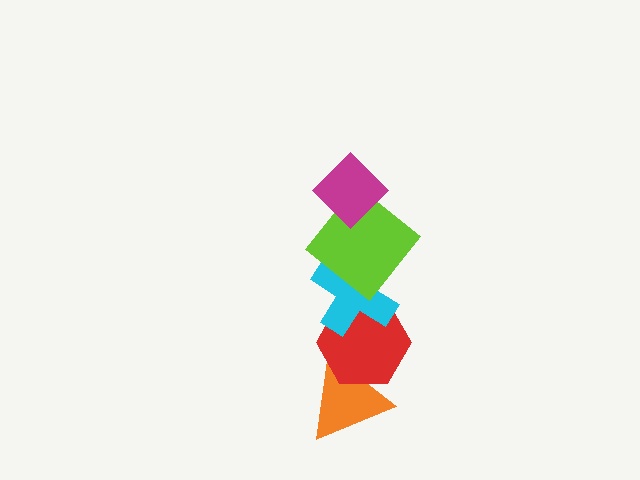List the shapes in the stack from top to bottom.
From top to bottom: the magenta diamond, the lime diamond, the cyan cross, the red hexagon, the orange triangle.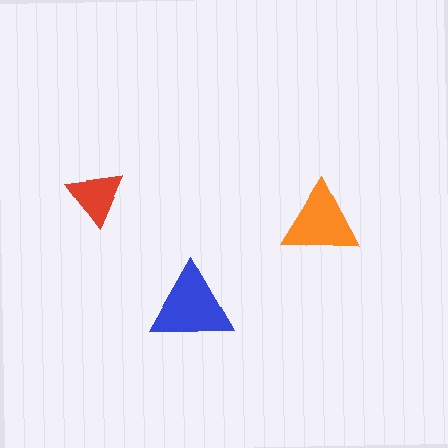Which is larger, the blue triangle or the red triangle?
The blue one.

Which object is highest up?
The red triangle is topmost.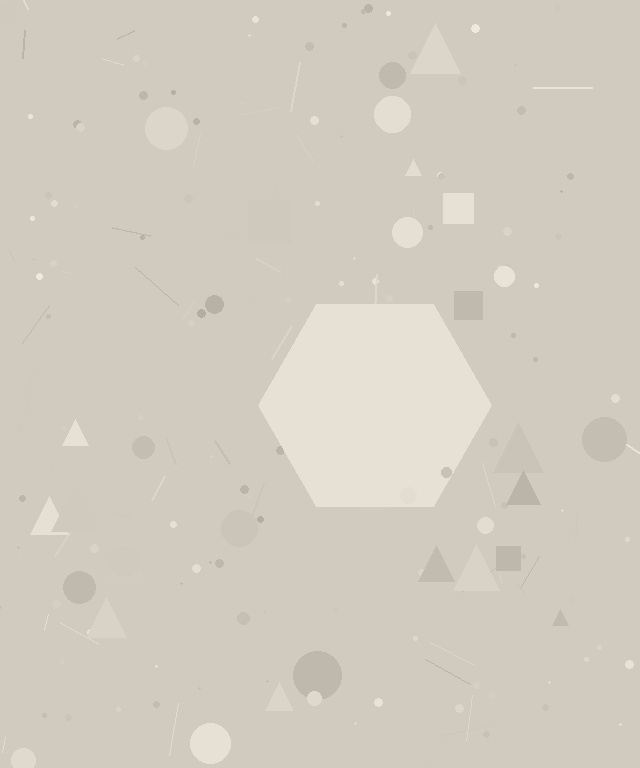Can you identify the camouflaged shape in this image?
The camouflaged shape is a hexagon.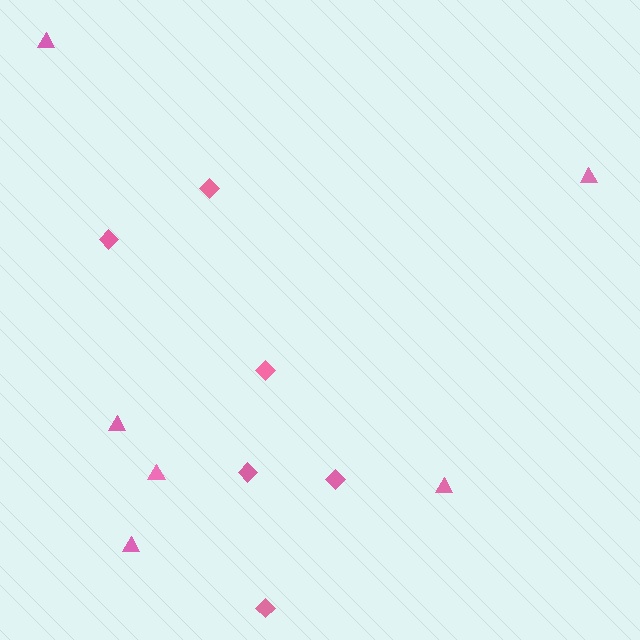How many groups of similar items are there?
There are 2 groups: one group of triangles (6) and one group of diamonds (6).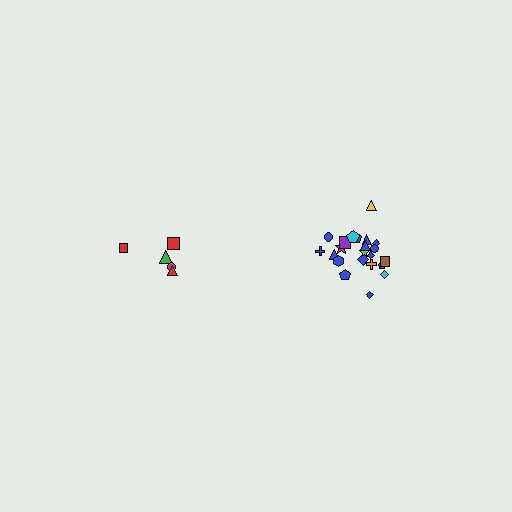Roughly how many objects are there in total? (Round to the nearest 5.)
Roughly 25 objects in total.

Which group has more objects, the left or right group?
The right group.